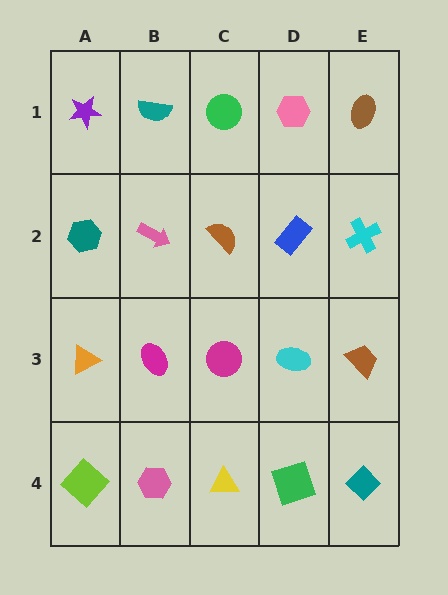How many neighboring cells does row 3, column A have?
3.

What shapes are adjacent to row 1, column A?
A teal hexagon (row 2, column A), a teal semicircle (row 1, column B).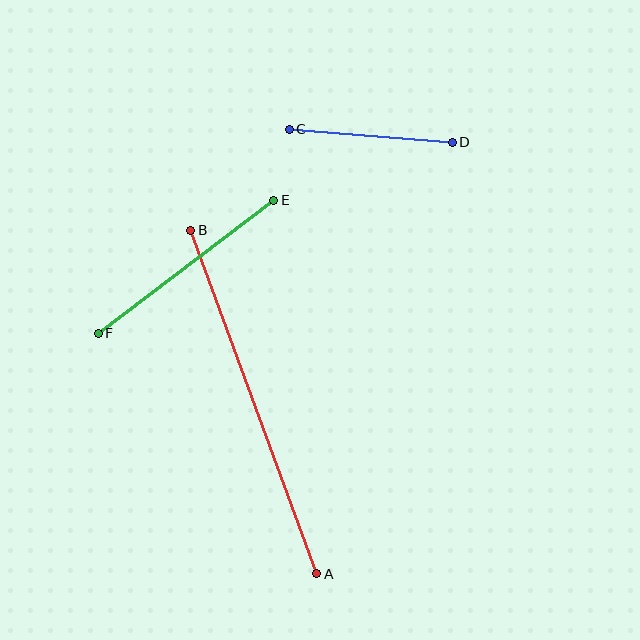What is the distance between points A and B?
The distance is approximately 366 pixels.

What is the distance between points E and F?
The distance is approximately 220 pixels.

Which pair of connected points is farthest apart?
Points A and B are farthest apart.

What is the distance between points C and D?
The distance is approximately 164 pixels.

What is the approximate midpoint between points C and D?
The midpoint is at approximately (371, 136) pixels.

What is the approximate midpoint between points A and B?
The midpoint is at approximately (254, 402) pixels.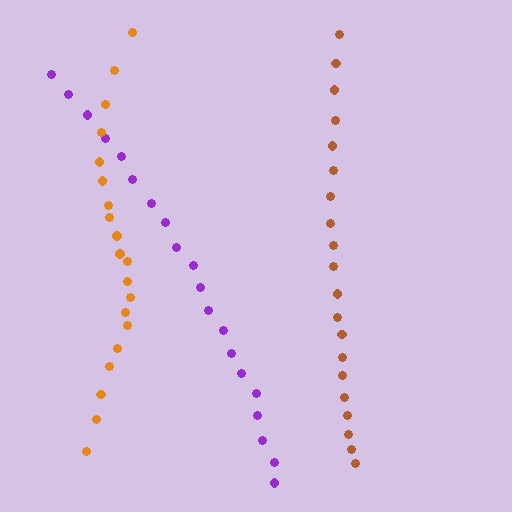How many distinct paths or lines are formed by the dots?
There are 3 distinct paths.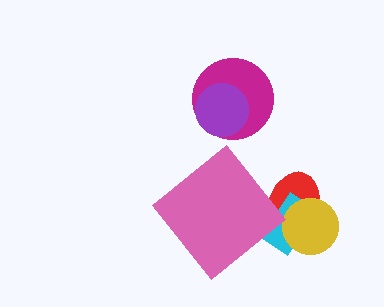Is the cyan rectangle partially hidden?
Yes, it is partially covered by another shape.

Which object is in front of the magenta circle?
The purple circle is in front of the magenta circle.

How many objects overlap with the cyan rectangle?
2 objects overlap with the cyan rectangle.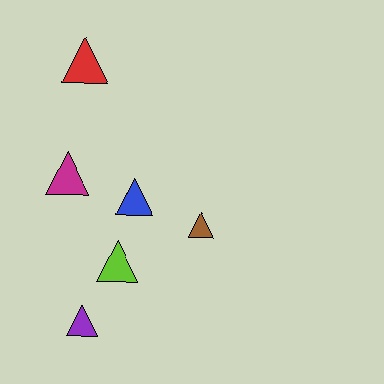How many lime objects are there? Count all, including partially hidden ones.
There is 1 lime object.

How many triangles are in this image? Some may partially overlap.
There are 6 triangles.